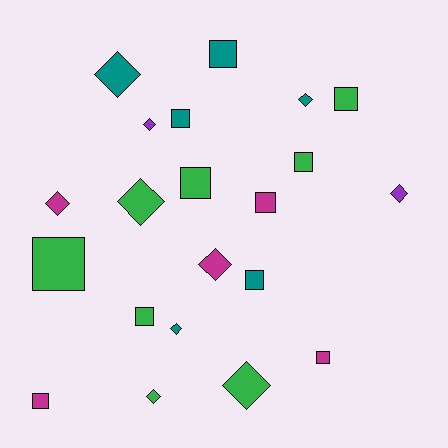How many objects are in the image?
There are 21 objects.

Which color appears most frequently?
Green, with 8 objects.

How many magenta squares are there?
There are 3 magenta squares.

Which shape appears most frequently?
Square, with 11 objects.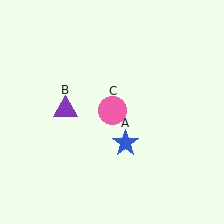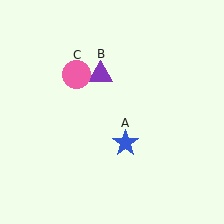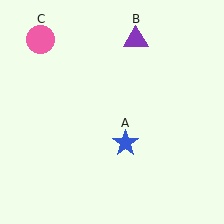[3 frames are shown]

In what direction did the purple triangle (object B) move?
The purple triangle (object B) moved up and to the right.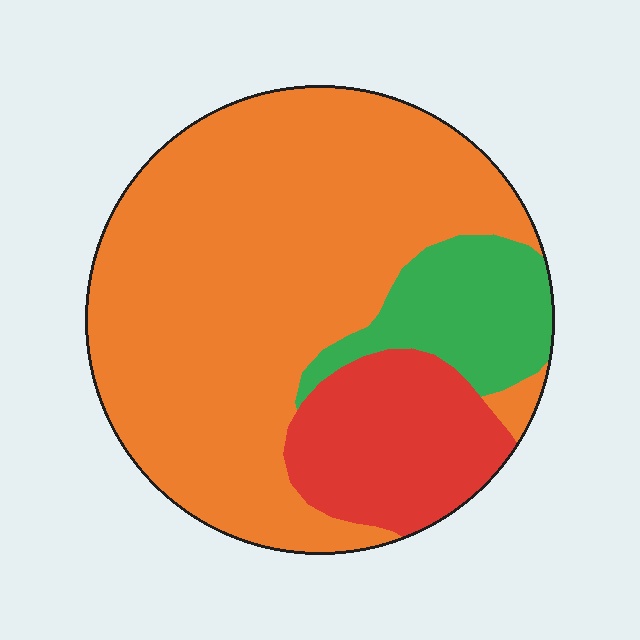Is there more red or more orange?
Orange.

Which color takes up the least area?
Green, at roughly 15%.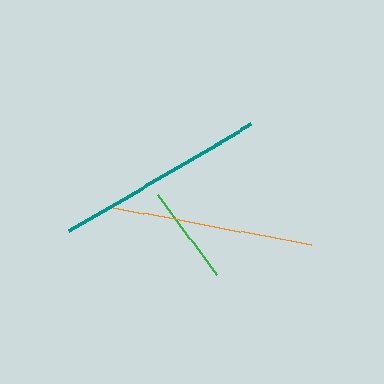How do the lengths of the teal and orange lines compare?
The teal and orange lines are approximately the same length.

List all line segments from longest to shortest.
From longest to shortest: teal, orange, green.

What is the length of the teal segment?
The teal segment is approximately 211 pixels long.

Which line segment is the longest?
The teal line is the longest at approximately 211 pixels.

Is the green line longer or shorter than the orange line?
The orange line is longer than the green line.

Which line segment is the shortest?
The green line is the shortest at approximately 99 pixels.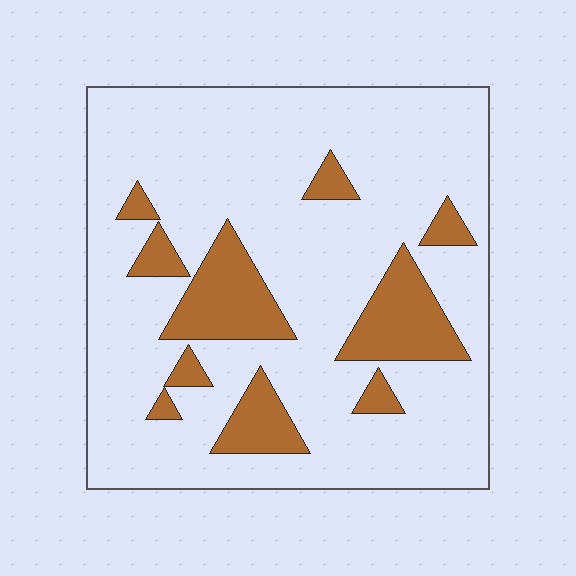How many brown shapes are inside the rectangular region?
10.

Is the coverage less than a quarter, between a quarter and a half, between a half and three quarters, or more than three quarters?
Less than a quarter.